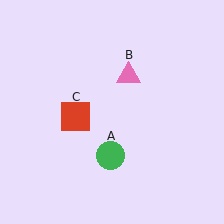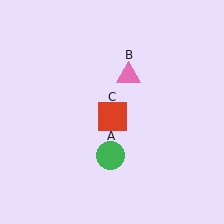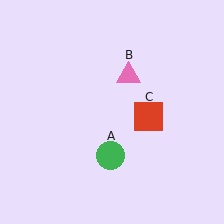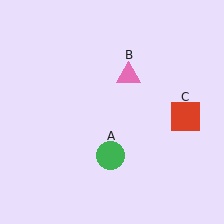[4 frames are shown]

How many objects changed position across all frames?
1 object changed position: red square (object C).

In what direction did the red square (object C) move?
The red square (object C) moved right.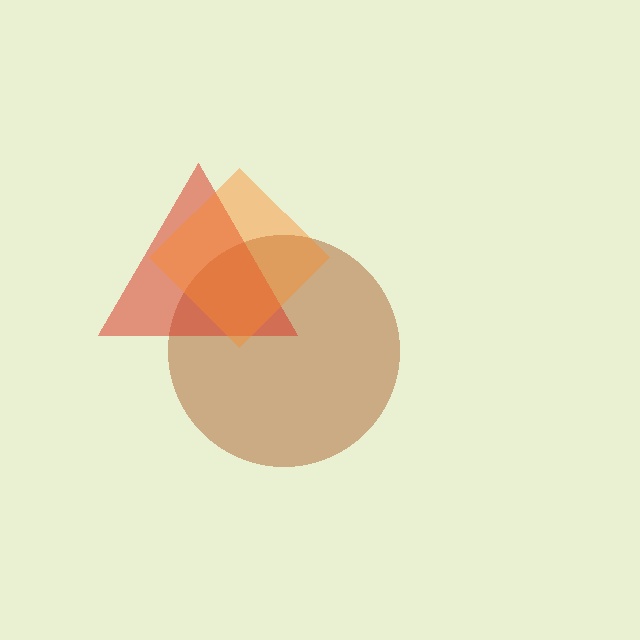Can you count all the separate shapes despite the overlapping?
Yes, there are 3 separate shapes.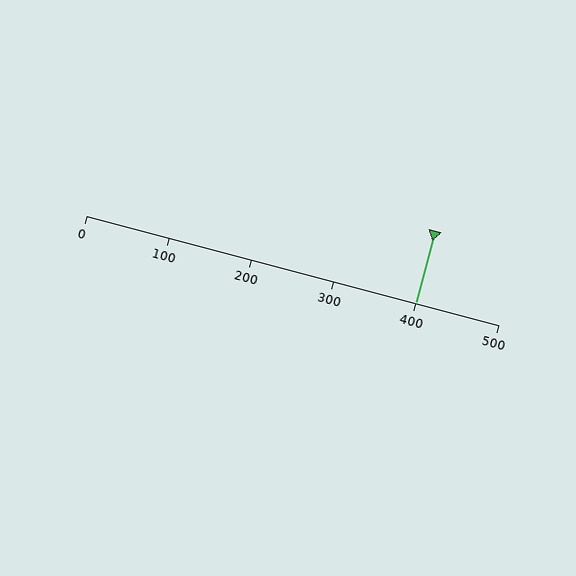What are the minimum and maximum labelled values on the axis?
The axis runs from 0 to 500.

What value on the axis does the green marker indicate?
The marker indicates approximately 400.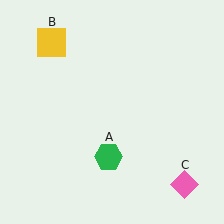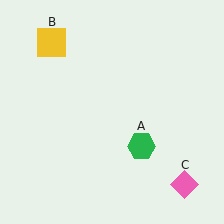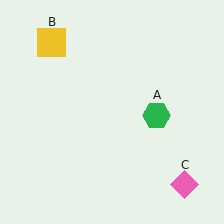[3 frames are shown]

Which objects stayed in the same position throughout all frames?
Yellow square (object B) and pink diamond (object C) remained stationary.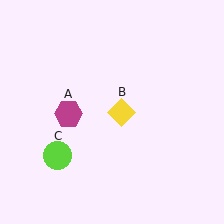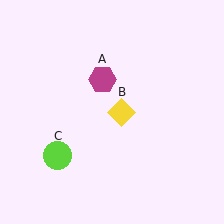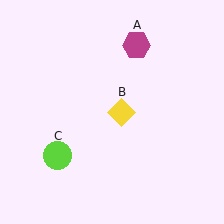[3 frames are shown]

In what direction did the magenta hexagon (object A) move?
The magenta hexagon (object A) moved up and to the right.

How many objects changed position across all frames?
1 object changed position: magenta hexagon (object A).